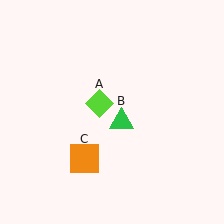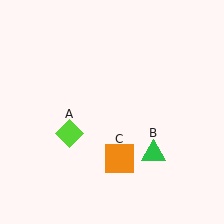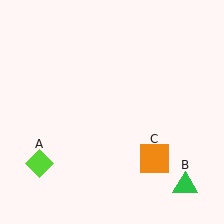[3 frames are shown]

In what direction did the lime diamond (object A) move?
The lime diamond (object A) moved down and to the left.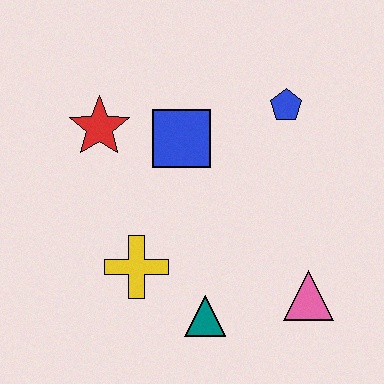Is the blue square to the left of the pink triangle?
Yes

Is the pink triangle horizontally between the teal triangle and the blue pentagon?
No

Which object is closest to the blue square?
The red star is closest to the blue square.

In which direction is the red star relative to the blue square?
The red star is to the left of the blue square.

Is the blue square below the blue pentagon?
Yes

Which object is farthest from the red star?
The pink triangle is farthest from the red star.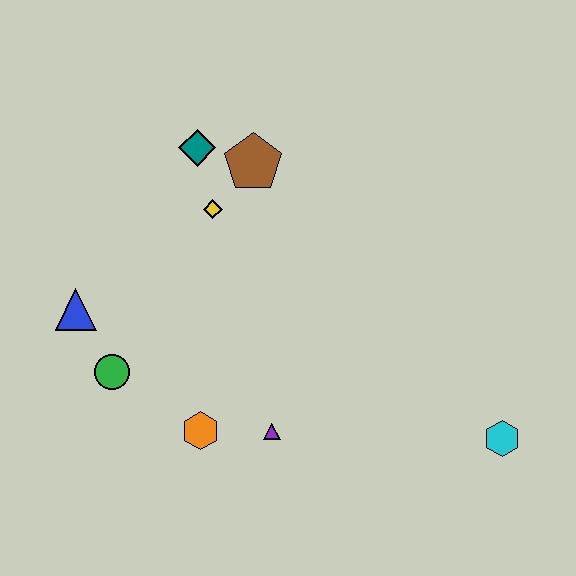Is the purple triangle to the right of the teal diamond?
Yes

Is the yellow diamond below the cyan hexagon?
No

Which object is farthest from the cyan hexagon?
The blue triangle is farthest from the cyan hexagon.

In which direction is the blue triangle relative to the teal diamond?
The blue triangle is below the teal diamond.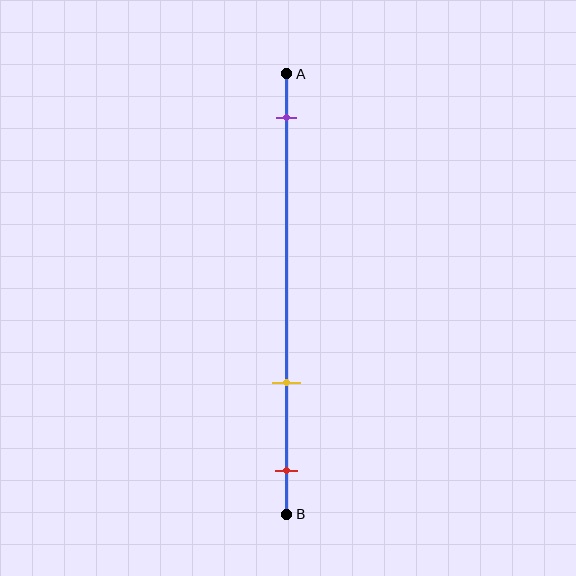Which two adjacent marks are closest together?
The yellow and red marks are the closest adjacent pair.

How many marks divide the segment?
There are 3 marks dividing the segment.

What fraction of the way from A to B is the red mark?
The red mark is approximately 90% (0.9) of the way from A to B.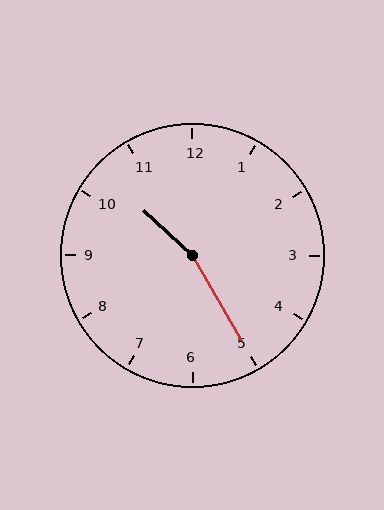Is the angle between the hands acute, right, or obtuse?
It is obtuse.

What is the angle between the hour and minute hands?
Approximately 162 degrees.